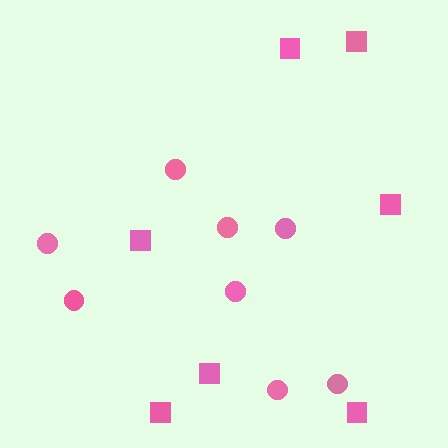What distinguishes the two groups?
There are 2 groups: one group of squares (7) and one group of circles (8).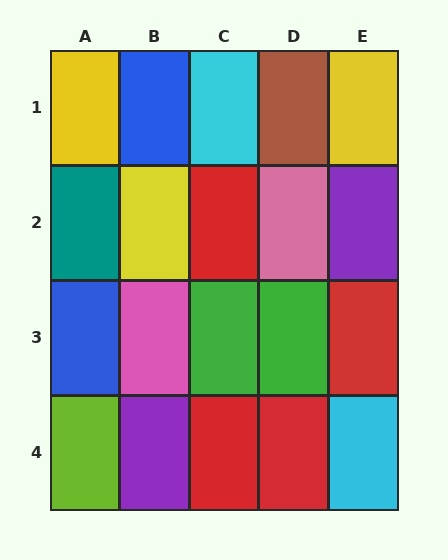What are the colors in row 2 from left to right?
Teal, yellow, red, pink, purple.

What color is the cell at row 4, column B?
Purple.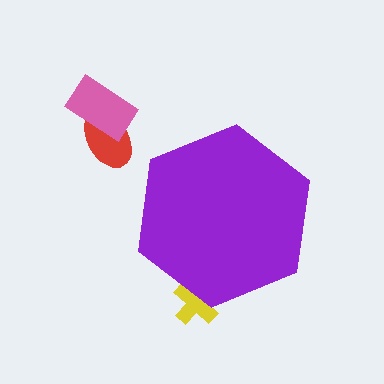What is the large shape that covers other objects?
A purple hexagon.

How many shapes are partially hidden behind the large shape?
1 shape is partially hidden.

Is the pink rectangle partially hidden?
No, the pink rectangle is fully visible.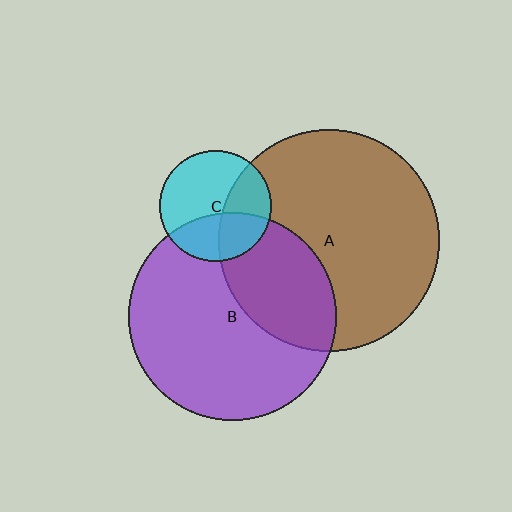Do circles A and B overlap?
Yes.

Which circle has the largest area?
Circle A (brown).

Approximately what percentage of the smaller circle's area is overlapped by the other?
Approximately 35%.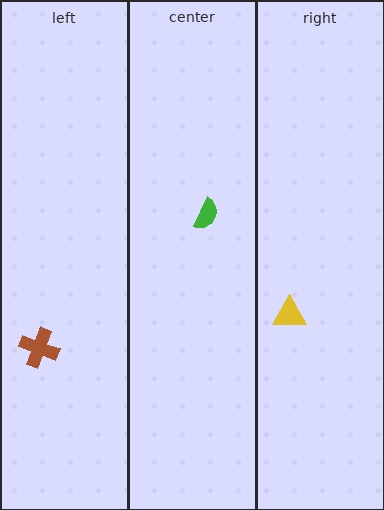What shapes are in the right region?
The yellow triangle.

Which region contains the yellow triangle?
The right region.